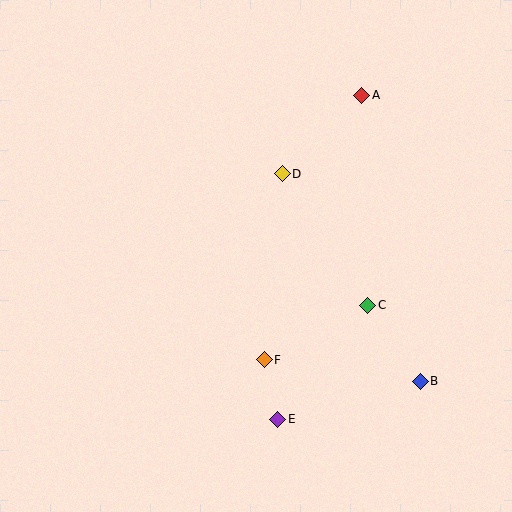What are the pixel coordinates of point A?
Point A is at (362, 95).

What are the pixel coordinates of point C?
Point C is at (368, 305).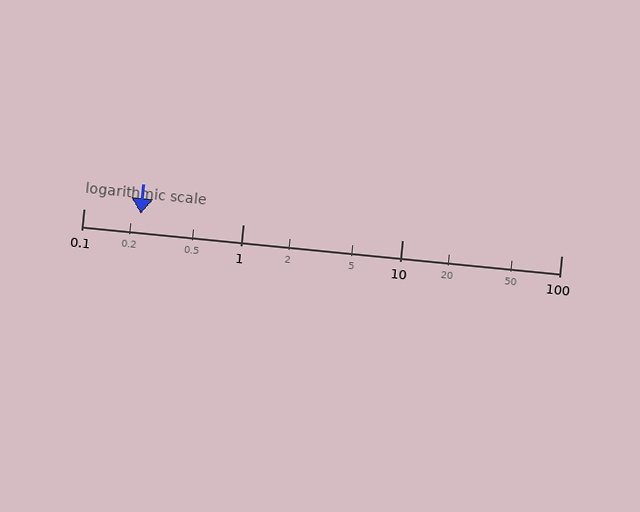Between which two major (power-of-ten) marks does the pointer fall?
The pointer is between 0.1 and 1.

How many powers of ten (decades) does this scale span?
The scale spans 3 decades, from 0.1 to 100.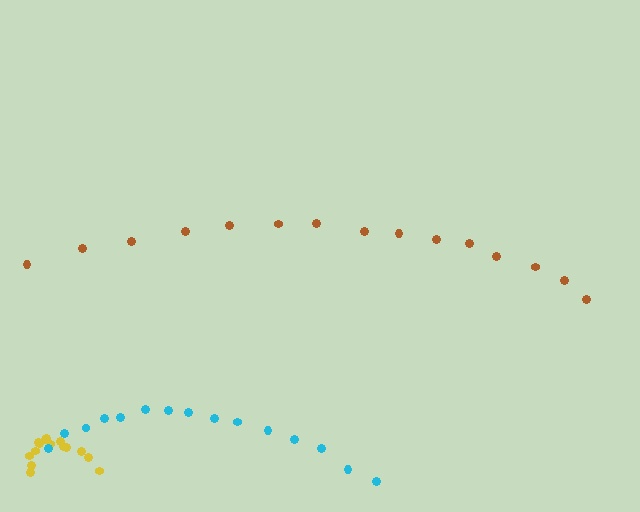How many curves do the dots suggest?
There are 3 distinct paths.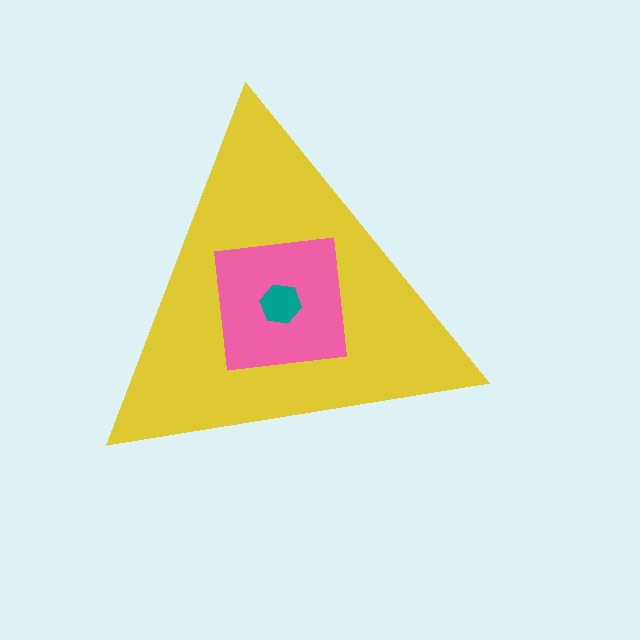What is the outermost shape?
The yellow triangle.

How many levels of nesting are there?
3.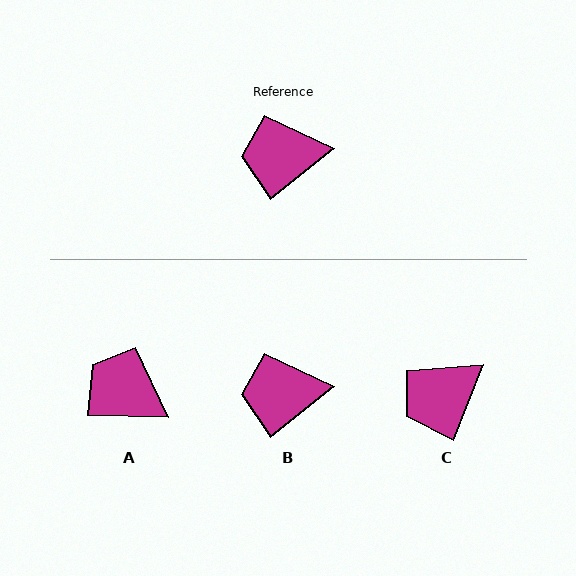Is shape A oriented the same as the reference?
No, it is off by about 39 degrees.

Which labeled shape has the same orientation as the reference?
B.